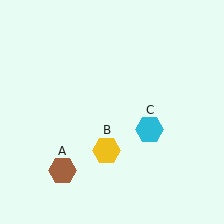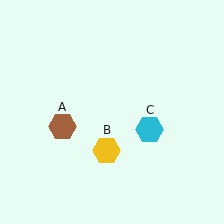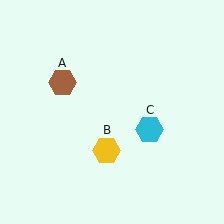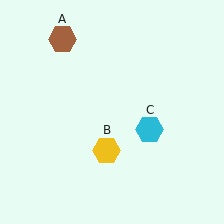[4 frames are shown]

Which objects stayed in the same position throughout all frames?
Yellow hexagon (object B) and cyan hexagon (object C) remained stationary.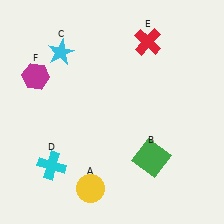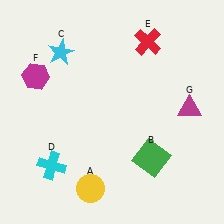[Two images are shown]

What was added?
A magenta triangle (G) was added in Image 2.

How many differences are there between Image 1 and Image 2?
There is 1 difference between the two images.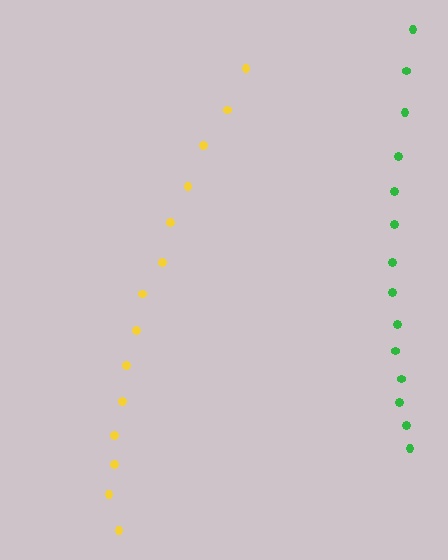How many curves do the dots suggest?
There are 2 distinct paths.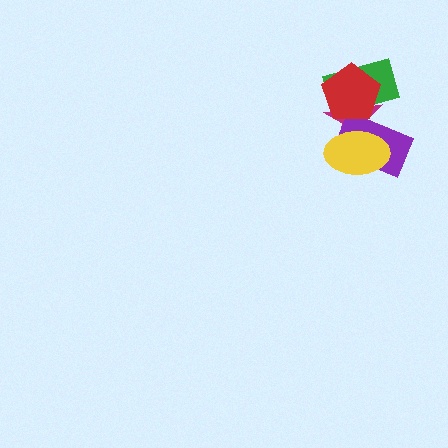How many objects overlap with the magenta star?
4 objects overlap with the magenta star.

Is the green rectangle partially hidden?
Yes, it is partially covered by another shape.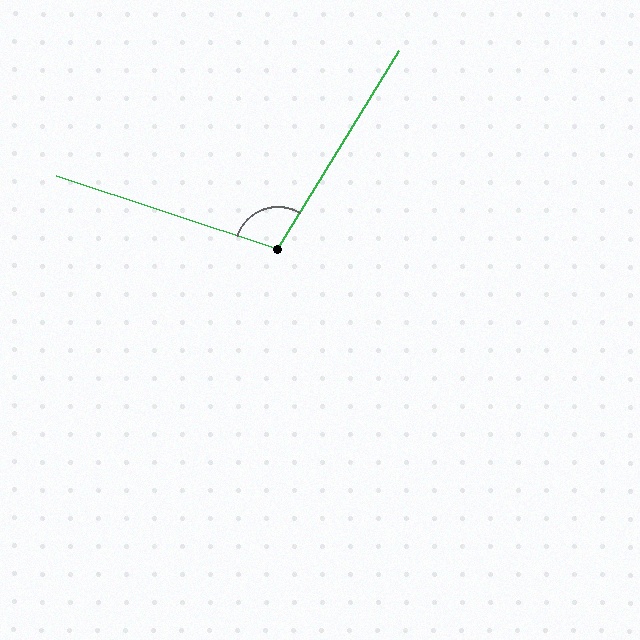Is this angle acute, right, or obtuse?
It is obtuse.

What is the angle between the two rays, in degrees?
Approximately 103 degrees.